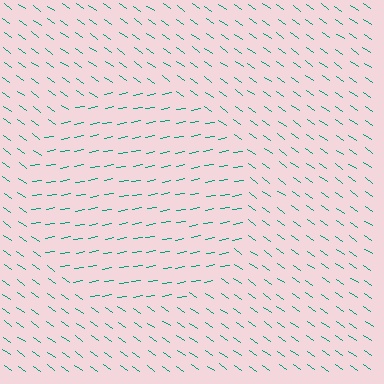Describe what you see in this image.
The image is filled with small teal line segments. A circle region in the image has lines oriented differently from the surrounding lines, creating a visible texture boundary.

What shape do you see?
I see a circle.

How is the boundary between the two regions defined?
The boundary is defined purely by a change in line orientation (approximately 45 degrees difference). All lines are the same color and thickness.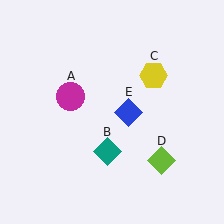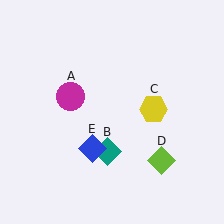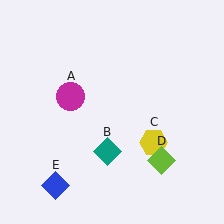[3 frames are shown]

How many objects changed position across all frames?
2 objects changed position: yellow hexagon (object C), blue diamond (object E).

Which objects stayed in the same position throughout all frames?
Magenta circle (object A) and teal diamond (object B) and lime diamond (object D) remained stationary.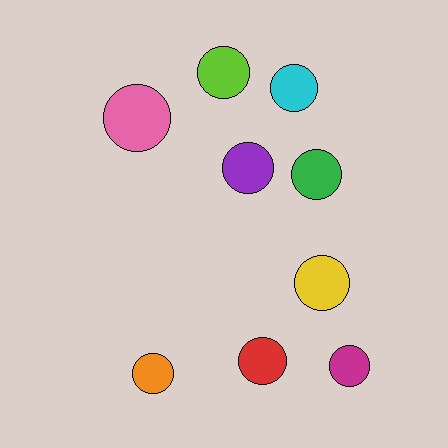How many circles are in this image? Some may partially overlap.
There are 9 circles.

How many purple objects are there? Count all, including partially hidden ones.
There is 1 purple object.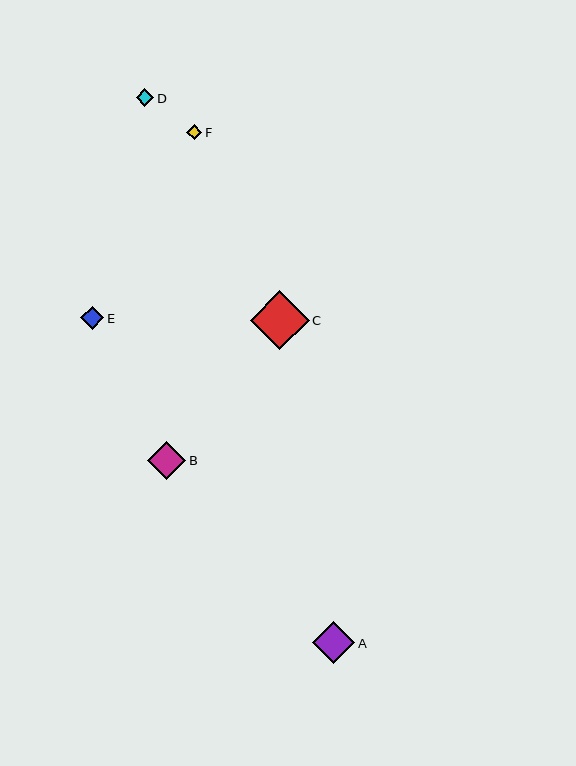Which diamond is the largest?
Diamond C is the largest with a size of approximately 59 pixels.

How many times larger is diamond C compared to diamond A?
Diamond C is approximately 1.4 times the size of diamond A.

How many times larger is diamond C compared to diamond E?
Diamond C is approximately 2.5 times the size of diamond E.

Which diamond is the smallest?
Diamond F is the smallest with a size of approximately 15 pixels.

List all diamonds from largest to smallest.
From largest to smallest: C, A, B, E, D, F.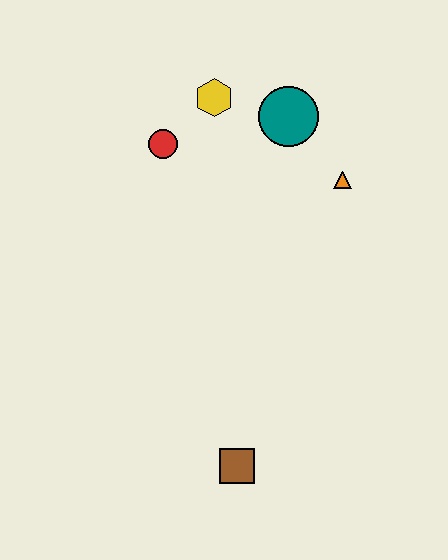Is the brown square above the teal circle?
No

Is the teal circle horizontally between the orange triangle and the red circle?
Yes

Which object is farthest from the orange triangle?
The brown square is farthest from the orange triangle.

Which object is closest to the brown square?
The orange triangle is closest to the brown square.